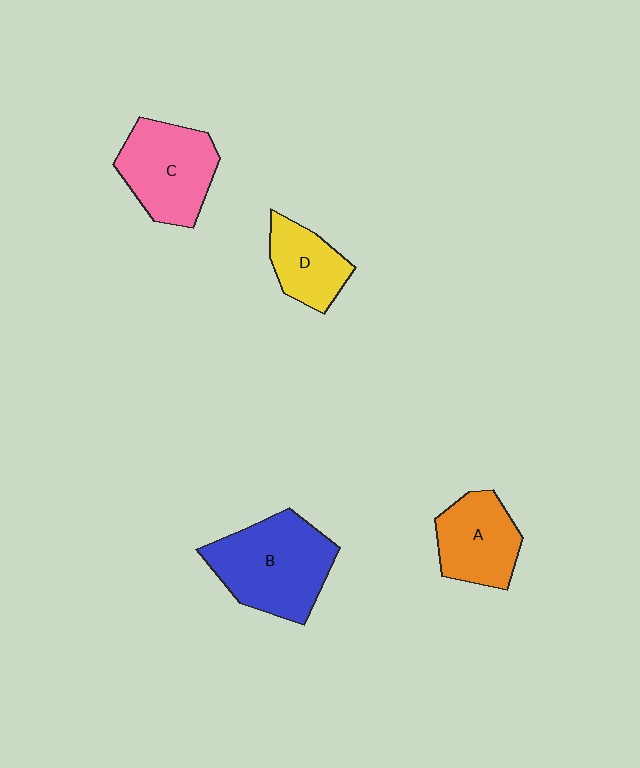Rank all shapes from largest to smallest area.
From largest to smallest: B (blue), C (pink), A (orange), D (yellow).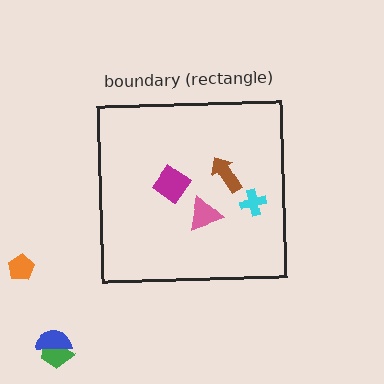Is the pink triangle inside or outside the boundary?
Inside.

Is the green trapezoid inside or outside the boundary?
Outside.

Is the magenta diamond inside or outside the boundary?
Inside.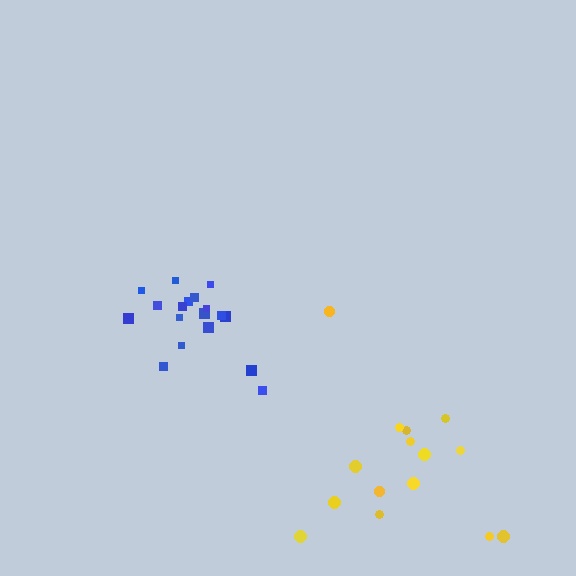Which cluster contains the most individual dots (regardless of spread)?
Blue (18).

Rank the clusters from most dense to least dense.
blue, yellow.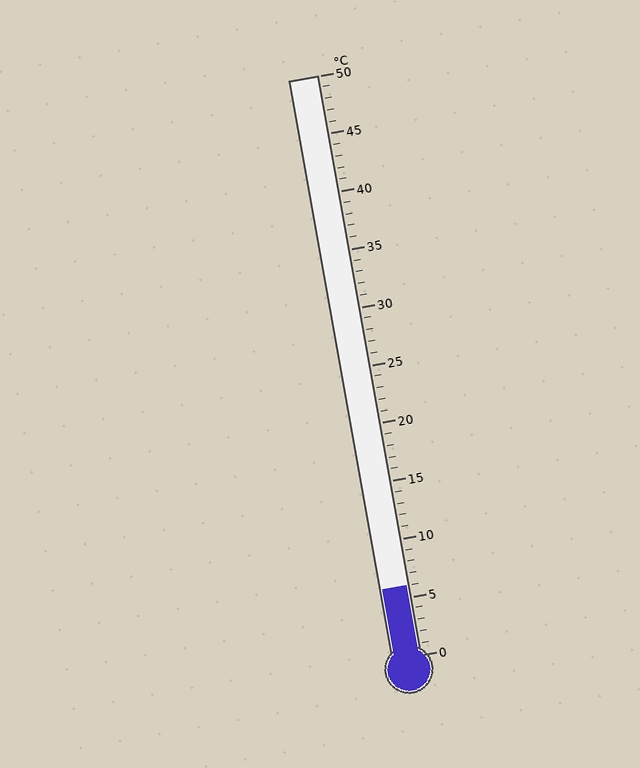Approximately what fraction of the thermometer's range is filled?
The thermometer is filled to approximately 10% of its range.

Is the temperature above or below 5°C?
The temperature is above 5°C.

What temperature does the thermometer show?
The thermometer shows approximately 6°C.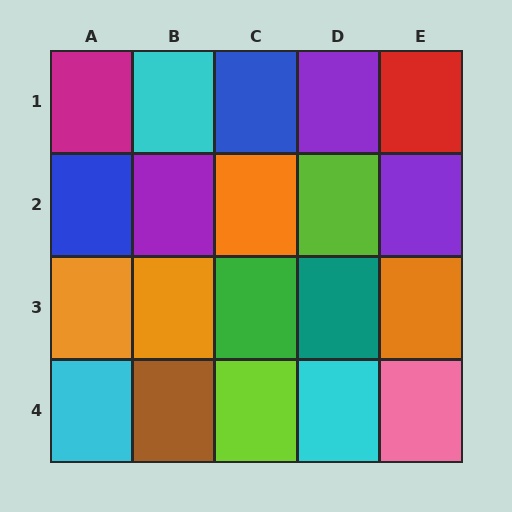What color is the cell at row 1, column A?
Magenta.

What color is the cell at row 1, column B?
Cyan.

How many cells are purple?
3 cells are purple.